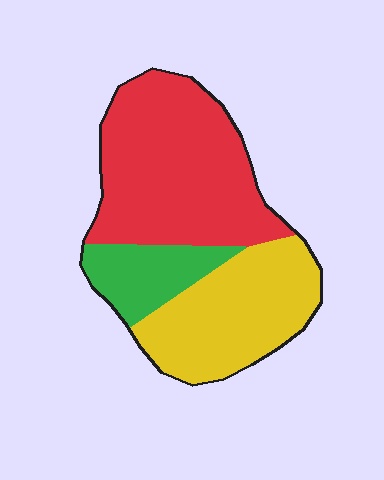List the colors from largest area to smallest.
From largest to smallest: red, yellow, green.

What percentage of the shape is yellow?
Yellow covers around 35% of the shape.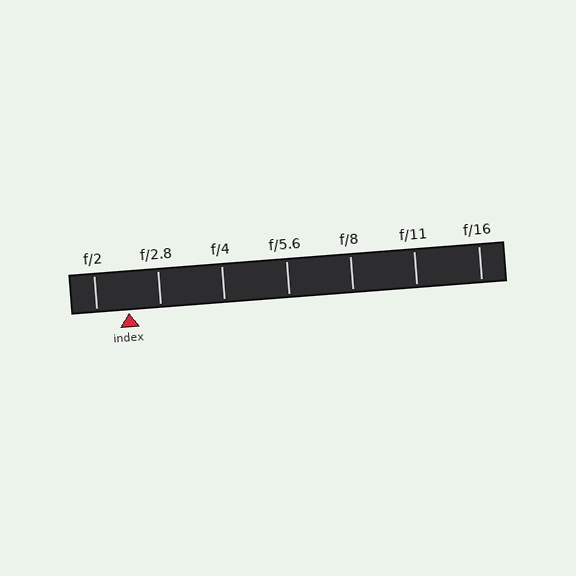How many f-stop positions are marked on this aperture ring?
There are 7 f-stop positions marked.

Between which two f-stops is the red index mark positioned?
The index mark is between f/2 and f/2.8.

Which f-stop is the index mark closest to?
The index mark is closest to f/2.8.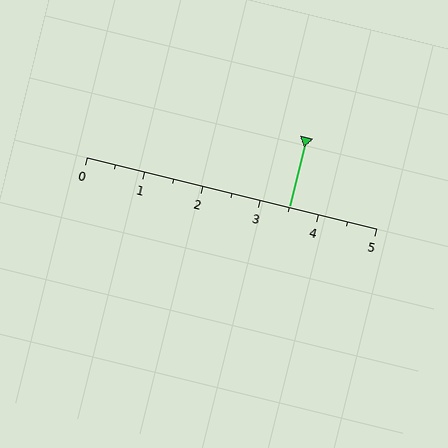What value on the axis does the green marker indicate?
The marker indicates approximately 3.5.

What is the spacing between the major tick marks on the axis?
The major ticks are spaced 1 apart.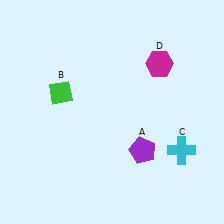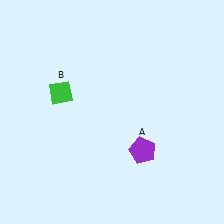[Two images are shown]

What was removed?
The cyan cross (C), the magenta hexagon (D) were removed in Image 2.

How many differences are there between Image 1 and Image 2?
There are 2 differences between the two images.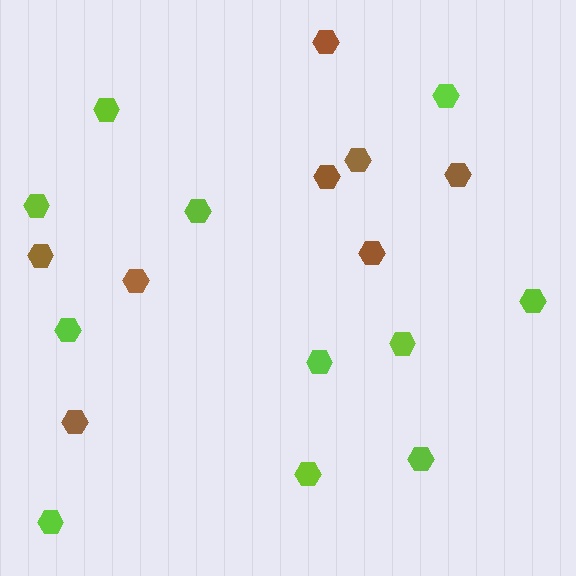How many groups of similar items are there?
There are 2 groups: one group of brown hexagons (8) and one group of lime hexagons (11).